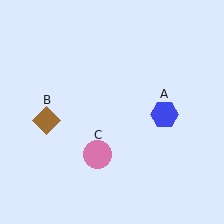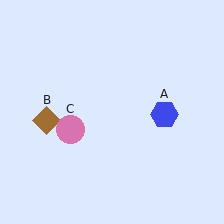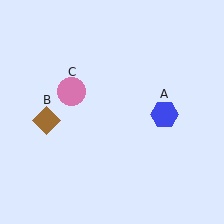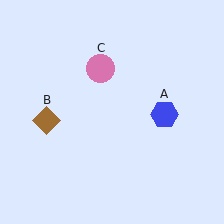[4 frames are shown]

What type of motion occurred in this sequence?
The pink circle (object C) rotated clockwise around the center of the scene.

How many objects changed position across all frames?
1 object changed position: pink circle (object C).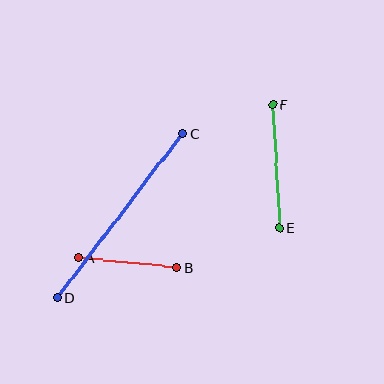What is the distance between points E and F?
The distance is approximately 123 pixels.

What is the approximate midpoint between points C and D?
The midpoint is at approximately (120, 215) pixels.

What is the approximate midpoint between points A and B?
The midpoint is at approximately (127, 263) pixels.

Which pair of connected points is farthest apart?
Points C and D are farthest apart.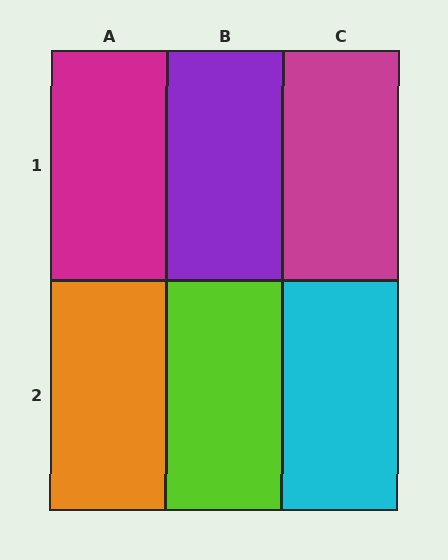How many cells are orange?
1 cell is orange.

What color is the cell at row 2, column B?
Lime.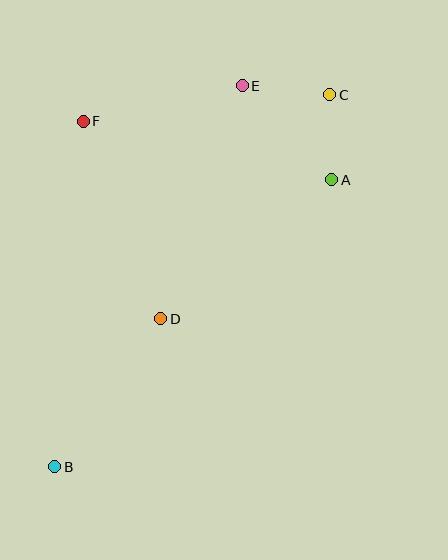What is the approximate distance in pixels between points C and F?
The distance between C and F is approximately 248 pixels.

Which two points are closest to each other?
Points A and C are closest to each other.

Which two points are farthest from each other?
Points B and C are farthest from each other.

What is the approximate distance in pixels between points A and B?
The distance between A and B is approximately 398 pixels.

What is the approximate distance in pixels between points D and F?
The distance between D and F is approximately 212 pixels.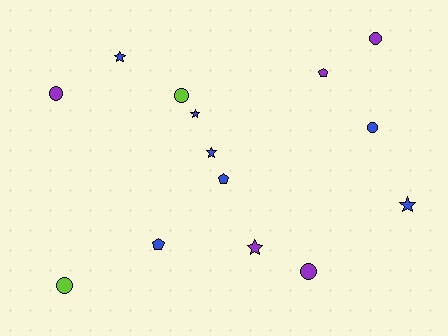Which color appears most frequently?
Blue, with 7 objects.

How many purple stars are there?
There is 1 purple star.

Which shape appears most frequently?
Circle, with 6 objects.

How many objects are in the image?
There are 14 objects.